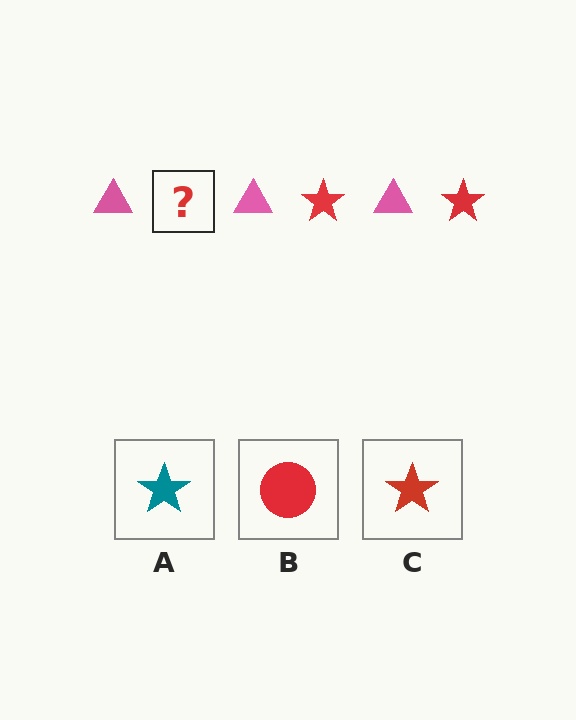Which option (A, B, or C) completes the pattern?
C.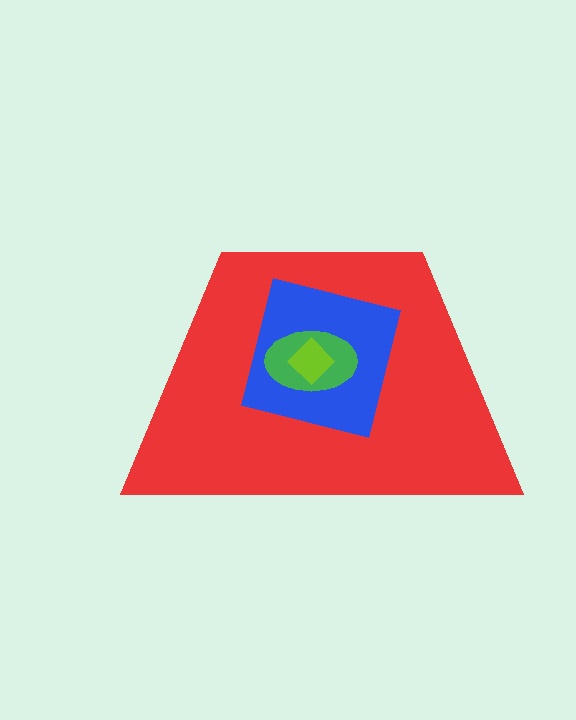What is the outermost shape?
The red trapezoid.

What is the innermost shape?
The lime diamond.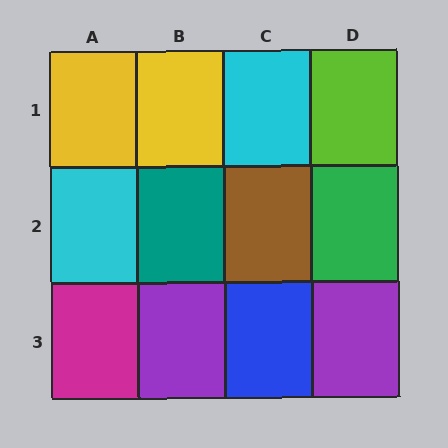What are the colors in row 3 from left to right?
Magenta, purple, blue, purple.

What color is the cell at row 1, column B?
Yellow.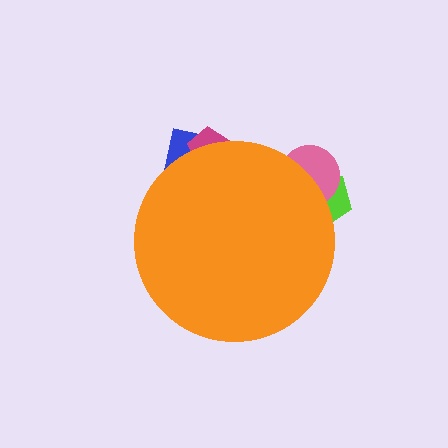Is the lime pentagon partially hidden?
Yes, the lime pentagon is partially hidden behind the orange circle.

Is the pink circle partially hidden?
Yes, the pink circle is partially hidden behind the orange circle.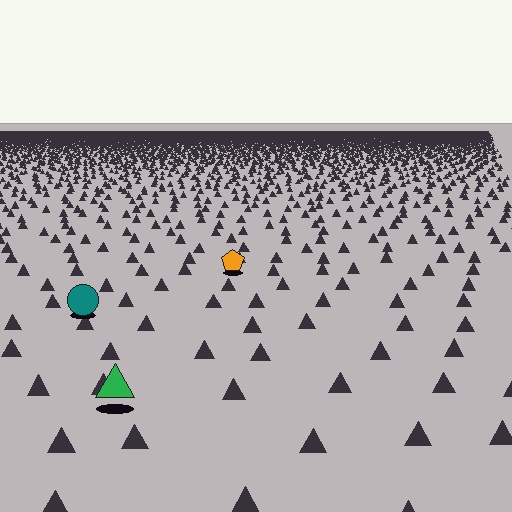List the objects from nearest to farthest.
From nearest to farthest: the green triangle, the teal circle, the orange pentagon.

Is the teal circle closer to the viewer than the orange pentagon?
Yes. The teal circle is closer — you can tell from the texture gradient: the ground texture is coarser near it.